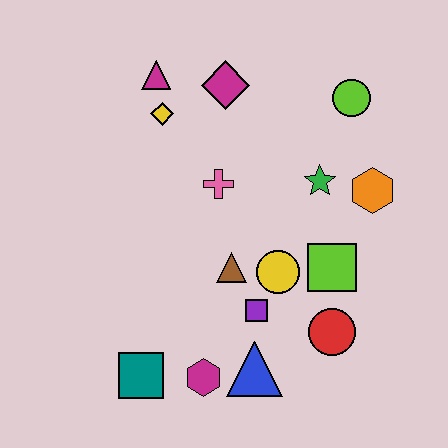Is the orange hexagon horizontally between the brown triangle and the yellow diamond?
No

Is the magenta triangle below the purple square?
No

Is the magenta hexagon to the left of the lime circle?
Yes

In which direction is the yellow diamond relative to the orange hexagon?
The yellow diamond is to the left of the orange hexagon.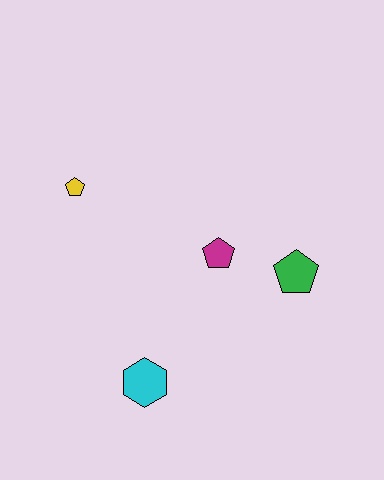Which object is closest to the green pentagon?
The magenta pentagon is closest to the green pentagon.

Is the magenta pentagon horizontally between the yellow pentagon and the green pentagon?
Yes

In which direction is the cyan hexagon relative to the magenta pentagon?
The cyan hexagon is below the magenta pentagon.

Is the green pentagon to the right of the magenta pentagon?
Yes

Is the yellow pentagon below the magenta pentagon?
No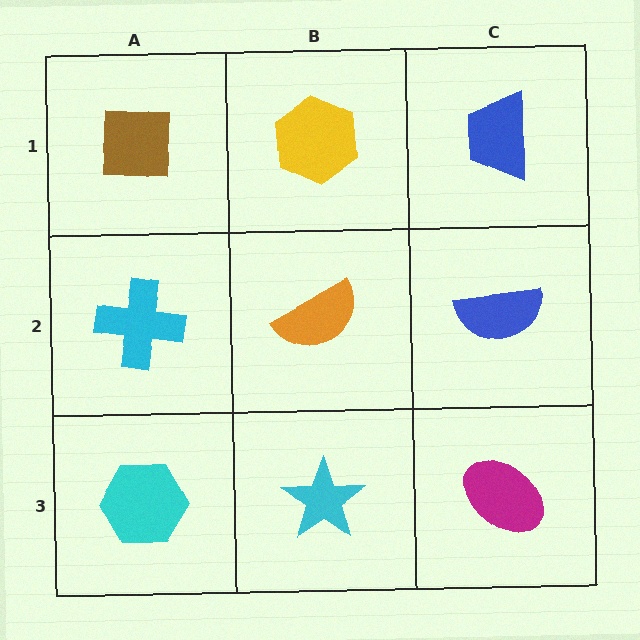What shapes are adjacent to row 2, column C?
A blue trapezoid (row 1, column C), a magenta ellipse (row 3, column C), an orange semicircle (row 2, column B).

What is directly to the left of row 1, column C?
A yellow hexagon.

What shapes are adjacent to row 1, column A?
A cyan cross (row 2, column A), a yellow hexagon (row 1, column B).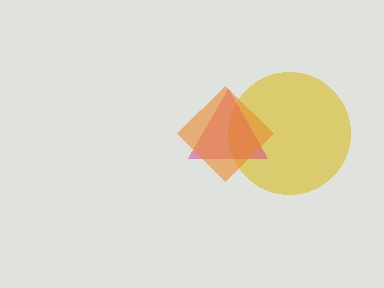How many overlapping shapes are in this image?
There are 3 overlapping shapes in the image.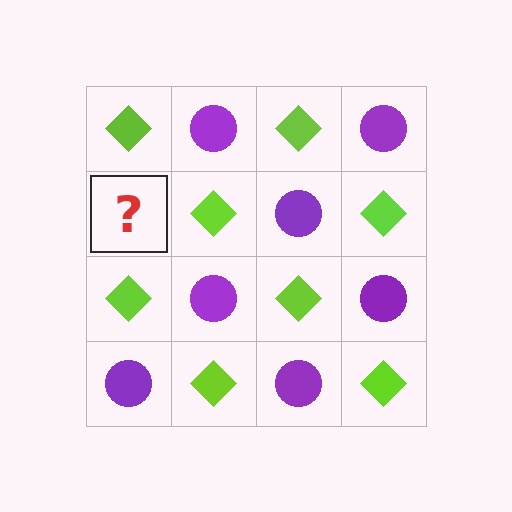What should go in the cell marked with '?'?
The missing cell should contain a purple circle.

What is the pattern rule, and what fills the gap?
The rule is that it alternates lime diamond and purple circle in a checkerboard pattern. The gap should be filled with a purple circle.